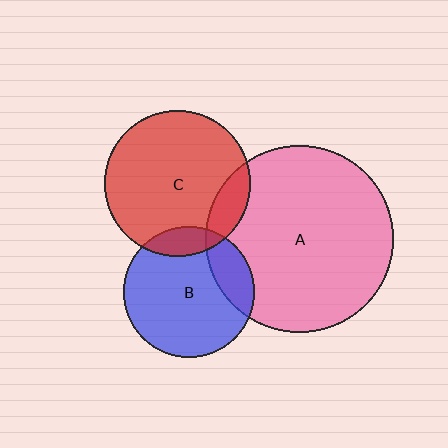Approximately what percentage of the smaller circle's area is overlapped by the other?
Approximately 15%.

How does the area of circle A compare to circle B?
Approximately 2.0 times.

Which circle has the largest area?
Circle A (pink).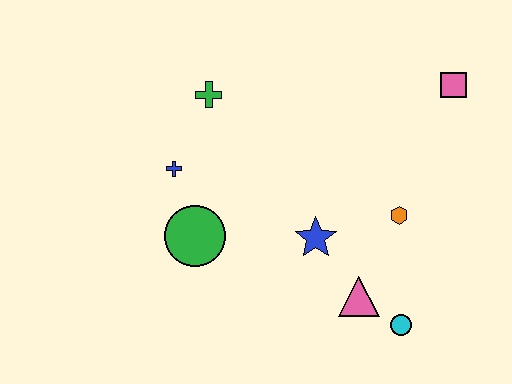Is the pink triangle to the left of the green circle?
No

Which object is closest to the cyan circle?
The pink triangle is closest to the cyan circle.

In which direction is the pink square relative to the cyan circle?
The pink square is above the cyan circle.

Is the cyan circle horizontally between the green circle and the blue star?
No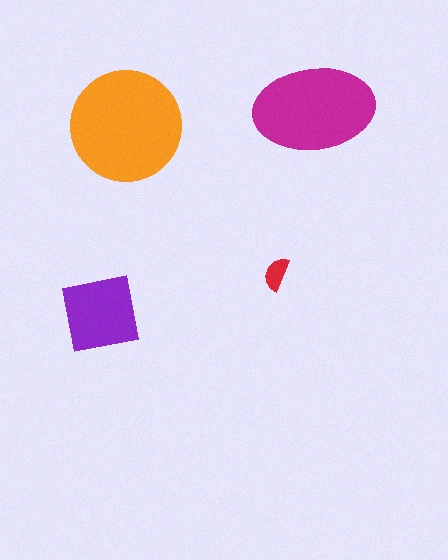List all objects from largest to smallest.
The orange circle, the magenta ellipse, the purple square, the red semicircle.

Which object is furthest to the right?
The magenta ellipse is rightmost.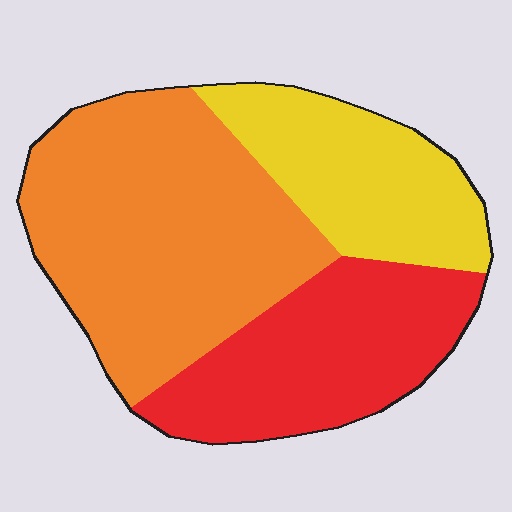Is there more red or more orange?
Orange.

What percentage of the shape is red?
Red takes up between a sixth and a third of the shape.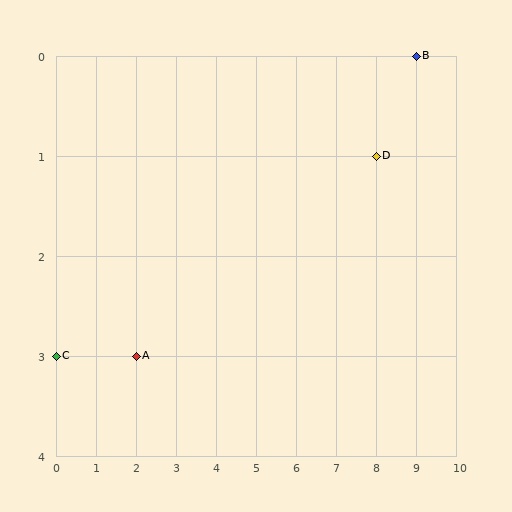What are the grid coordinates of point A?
Point A is at grid coordinates (2, 3).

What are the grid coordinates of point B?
Point B is at grid coordinates (9, 0).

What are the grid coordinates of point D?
Point D is at grid coordinates (8, 1).